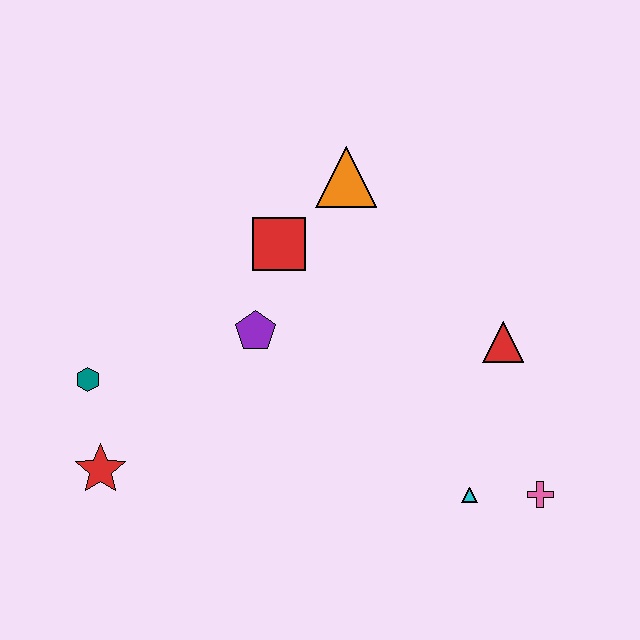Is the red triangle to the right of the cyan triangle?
Yes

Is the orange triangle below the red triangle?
No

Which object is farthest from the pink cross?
The teal hexagon is farthest from the pink cross.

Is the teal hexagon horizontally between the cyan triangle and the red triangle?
No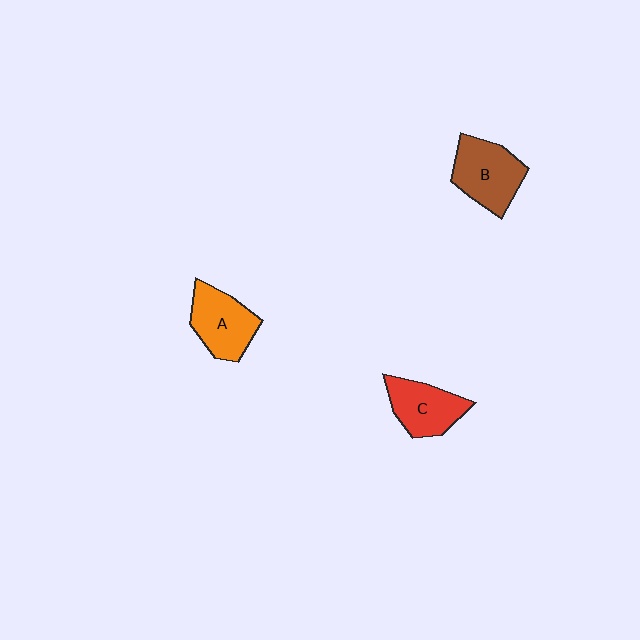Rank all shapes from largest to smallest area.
From largest to smallest: B (brown), A (orange), C (red).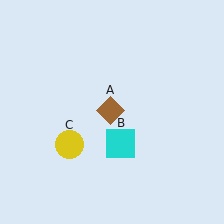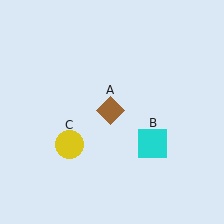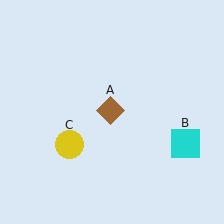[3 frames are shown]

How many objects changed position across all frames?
1 object changed position: cyan square (object B).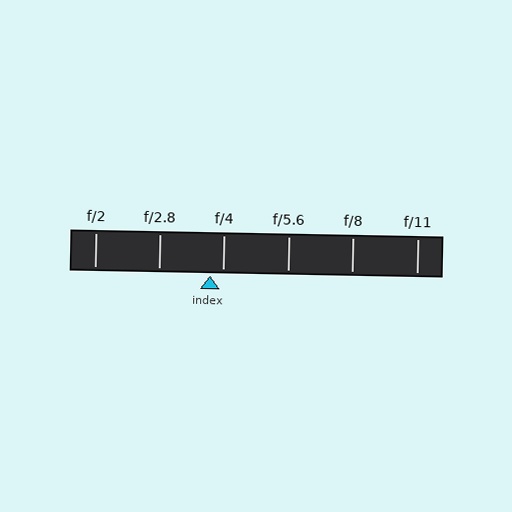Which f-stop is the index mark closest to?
The index mark is closest to f/4.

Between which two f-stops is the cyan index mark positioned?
The index mark is between f/2.8 and f/4.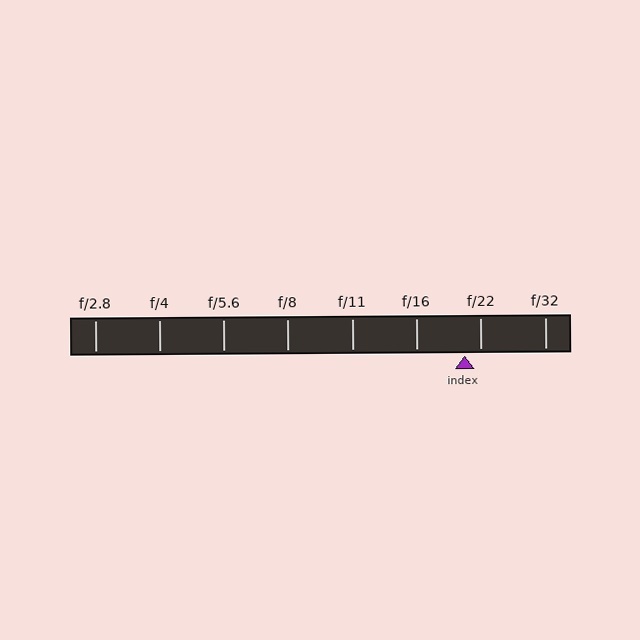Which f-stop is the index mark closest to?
The index mark is closest to f/22.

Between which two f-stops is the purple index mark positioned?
The index mark is between f/16 and f/22.